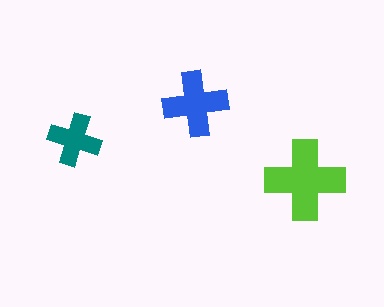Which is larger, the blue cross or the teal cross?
The blue one.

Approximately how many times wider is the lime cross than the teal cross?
About 1.5 times wider.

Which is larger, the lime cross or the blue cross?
The lime one.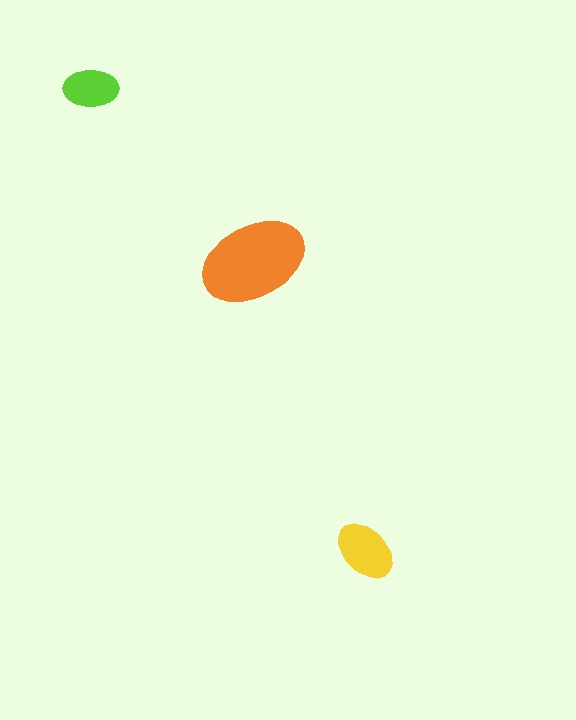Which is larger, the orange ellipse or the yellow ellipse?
The orange one.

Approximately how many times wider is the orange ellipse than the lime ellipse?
About 2 times wider.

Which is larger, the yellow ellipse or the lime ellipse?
The yellow one.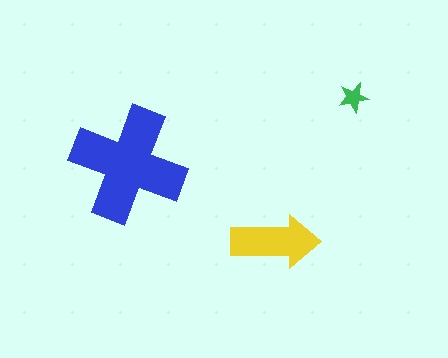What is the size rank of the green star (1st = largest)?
3rd.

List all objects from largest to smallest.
The blue cross, the yellow arrow, the green star.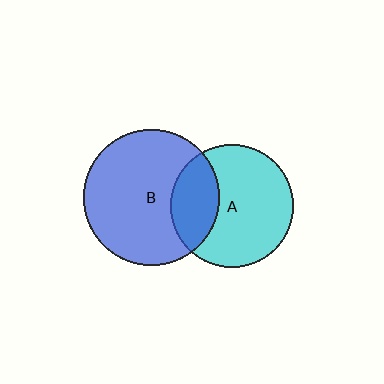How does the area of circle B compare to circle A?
Approximately 1.2 times.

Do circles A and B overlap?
Yes.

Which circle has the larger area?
Circle B (blue).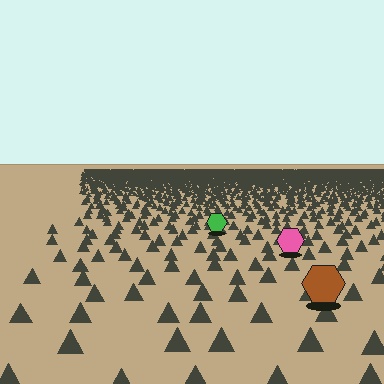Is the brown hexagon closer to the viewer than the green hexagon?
Yes. The brown hexagon is closer — you can tell from the texture gradient: the ground texture is coarser near it.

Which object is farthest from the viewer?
The green hexagon is farthest from the viewer. It appears smaller and the ground texture around it is denser.